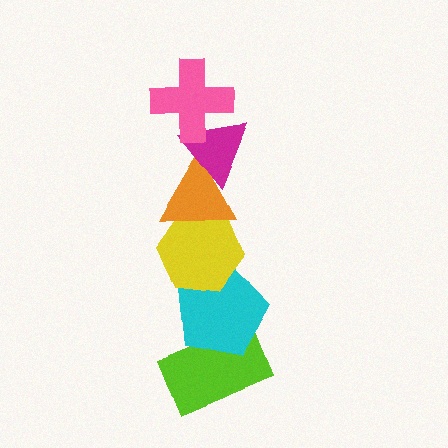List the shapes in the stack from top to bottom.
From top to bottom: the pink cross, the magenta triangle, the orange triangle, the yellow hexagon, the cyan pentagon, the lime rectangle.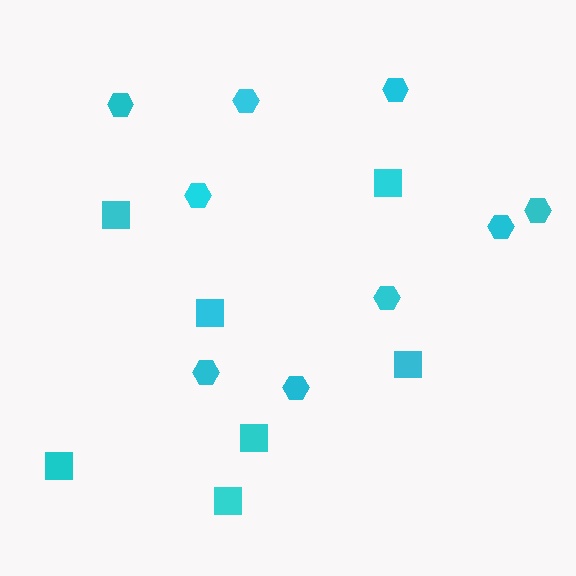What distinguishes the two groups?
There are 2 groups: one group of squares (7) and one group of hexagons (9).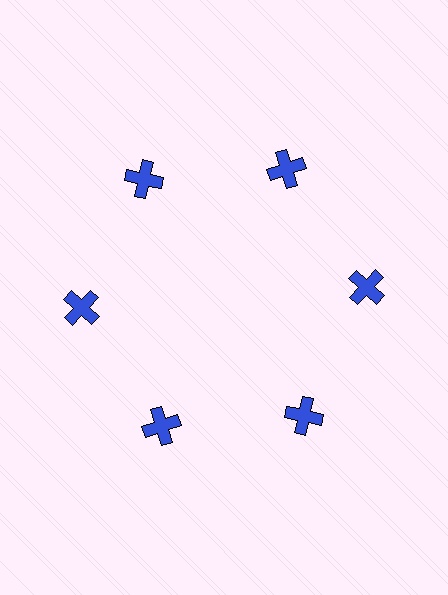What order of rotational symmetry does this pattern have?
This pattern has 6-fold rotational symmetry.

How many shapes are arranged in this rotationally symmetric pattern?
There are 6 shapes, arranged in 6 groups of 1.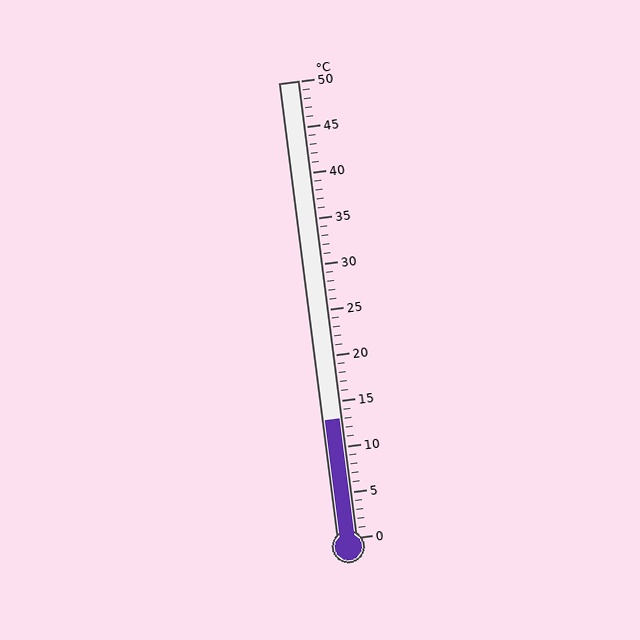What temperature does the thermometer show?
The thermometer shows approximately 13°C.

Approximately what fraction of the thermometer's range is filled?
The thermometer is filled to approximately 25% of its range.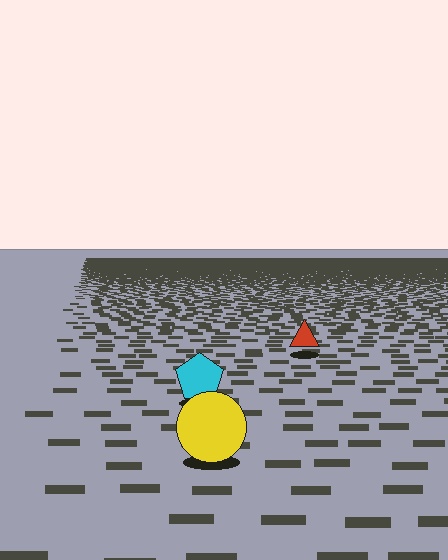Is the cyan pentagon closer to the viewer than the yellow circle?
No. The yellow circle is closer — you can tell from the texture gradient: the ground texture is coarser near it.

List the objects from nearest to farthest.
From nearest to farthest: the yellow circle, the cyan pentagon, the red triangle.